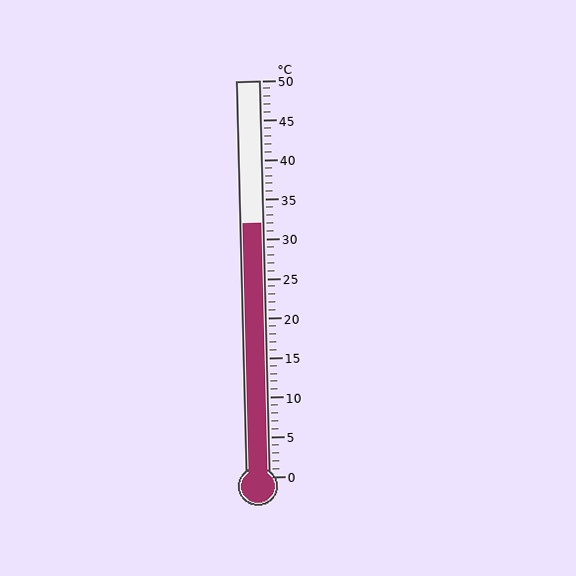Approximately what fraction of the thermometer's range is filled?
The thermometer is filled to approximately 65% of its range.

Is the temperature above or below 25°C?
The temperature is above 25°C.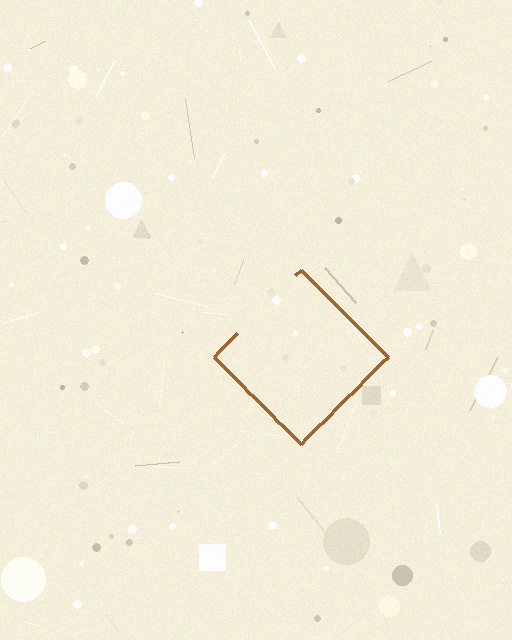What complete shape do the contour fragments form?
The contour fragments form a diamond.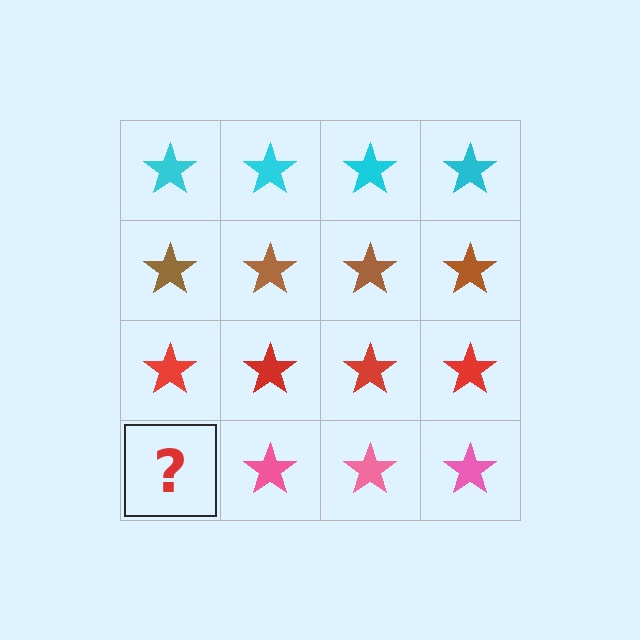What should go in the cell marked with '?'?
The missing cell should contain a pink star.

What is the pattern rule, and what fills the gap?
The rule is that each row has a consistent color. The gap should be filled with a pink star.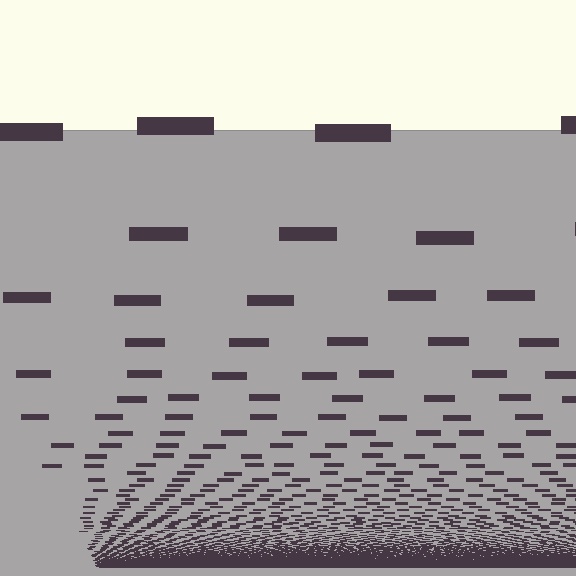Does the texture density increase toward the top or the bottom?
Density increases toward the bottom.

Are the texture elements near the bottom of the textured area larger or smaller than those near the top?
Smaller. The gradient is inverted — elements near the bottom are smaller and denser.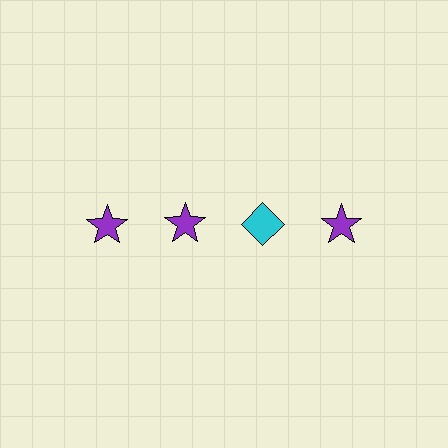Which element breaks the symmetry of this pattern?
The cyan diamond in the top row, center column breaks the symmetry. All other shapes are purple stars.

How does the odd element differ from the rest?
It differs in both color (cyan instead of purple) and shape (diamond instead of star).